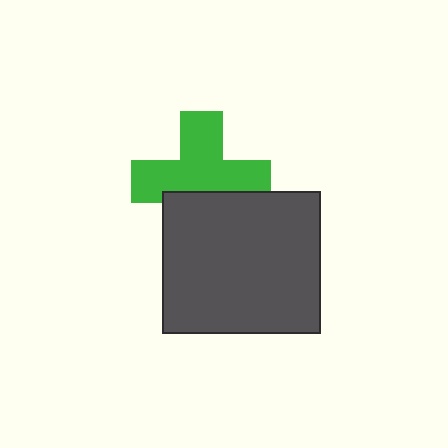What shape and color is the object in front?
The object in front is a dark gray rectangle.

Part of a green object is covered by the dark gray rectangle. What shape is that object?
It is a cross.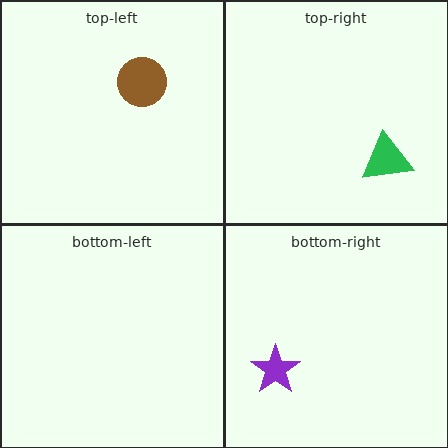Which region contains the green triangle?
The top-right region.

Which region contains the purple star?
The bottom-right region.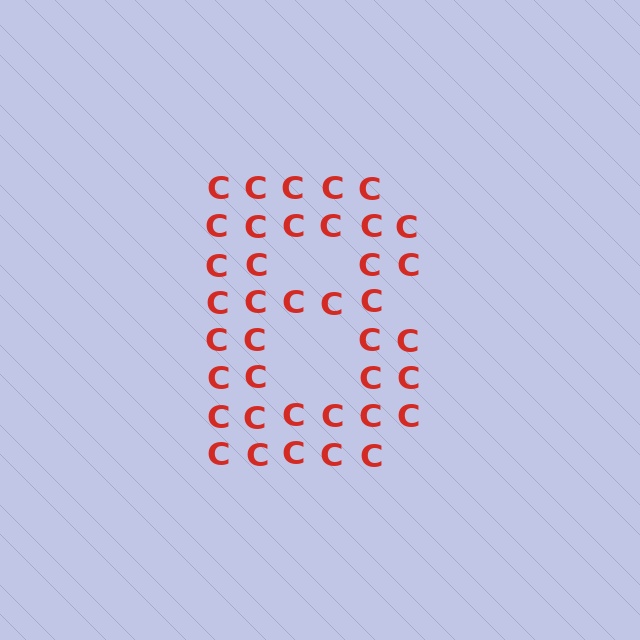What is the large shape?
The large shape is the letter B.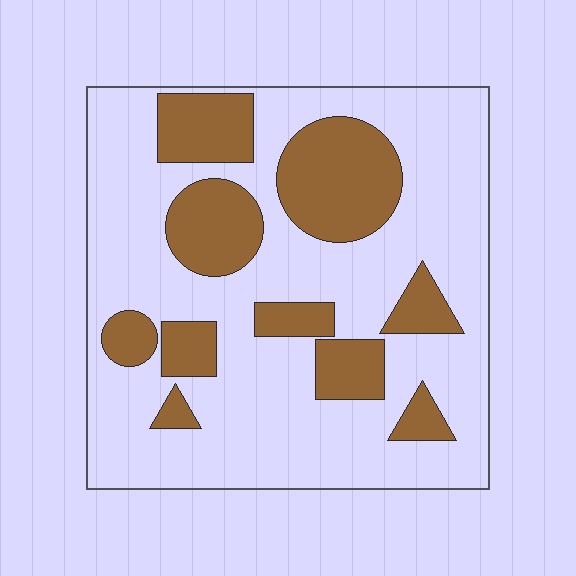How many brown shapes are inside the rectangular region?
10.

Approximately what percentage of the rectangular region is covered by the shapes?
Approximately 30%.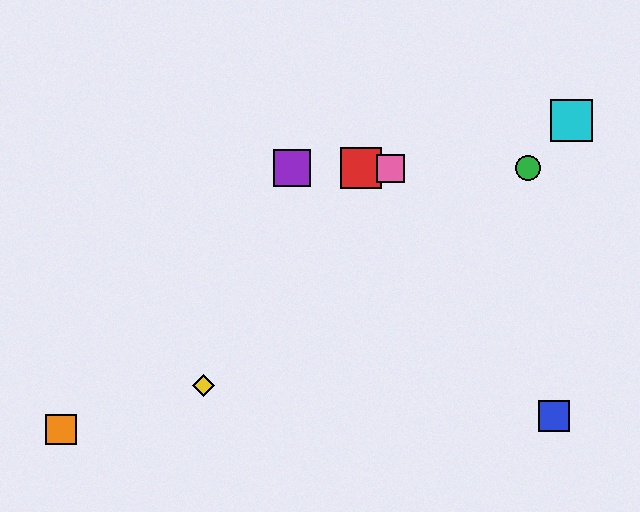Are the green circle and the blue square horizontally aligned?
No, the green circle is at y≈168 and the blue square is at y≈416.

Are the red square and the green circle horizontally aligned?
Yes, both are at y≈168.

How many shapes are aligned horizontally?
4 shapes (the red square, the green circle, the purple square, the pink square) are aligned horizontally.